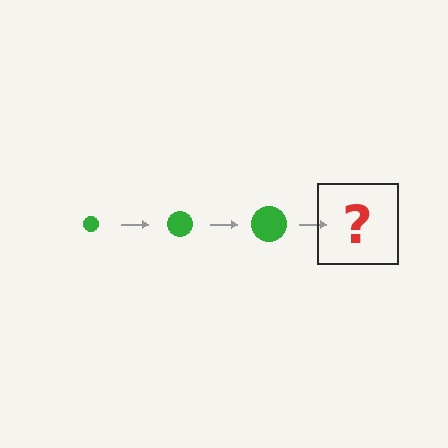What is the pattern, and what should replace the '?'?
The pattern is that the circle gets progressively larger each step. The '?' should be a green circle, larger than the previous one.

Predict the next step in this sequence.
The next step is a green circle, larger than the previous one.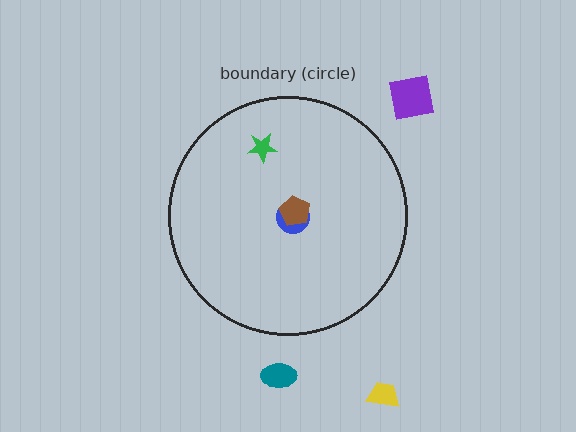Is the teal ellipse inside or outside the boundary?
Outside.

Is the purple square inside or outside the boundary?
Outside.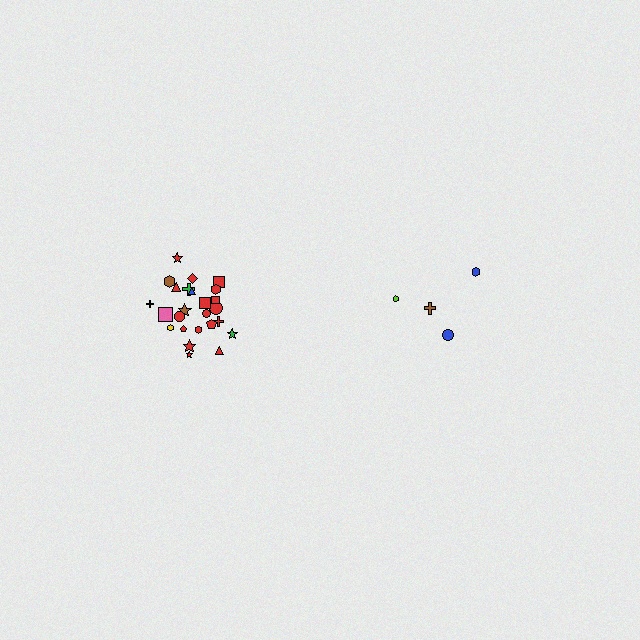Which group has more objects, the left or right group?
The left group.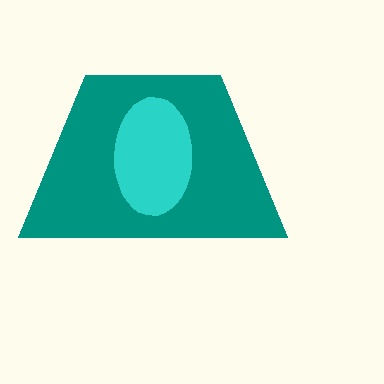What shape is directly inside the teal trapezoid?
The cyan ellipse.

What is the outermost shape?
The teal trapezoid.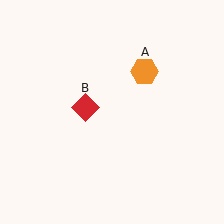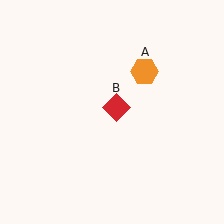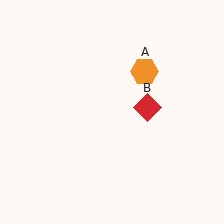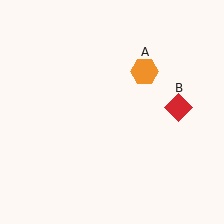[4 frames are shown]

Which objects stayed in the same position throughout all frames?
Orange hexagon (object A) remained stationary.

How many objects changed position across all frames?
1 object changed position: red diamond (object B).